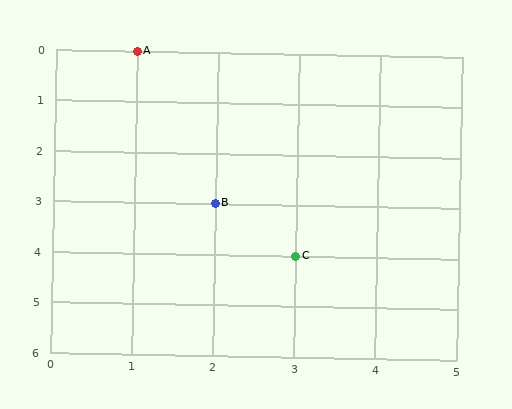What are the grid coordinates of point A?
Point A is at grid coordinates (1, 0).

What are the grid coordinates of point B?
Point B is at grid coordinates (2, 3).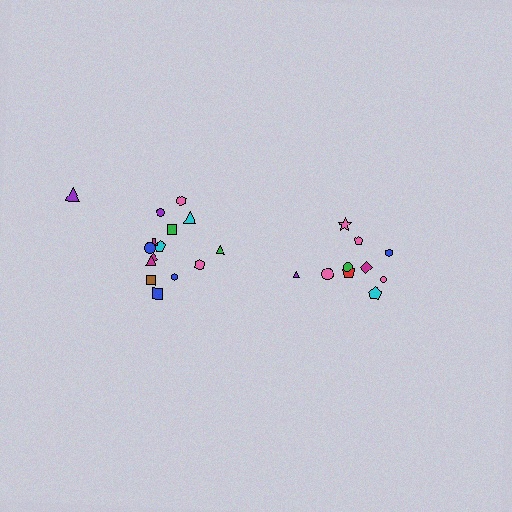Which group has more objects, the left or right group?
The left group.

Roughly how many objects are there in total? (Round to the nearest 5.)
Roughly 25 objects in total.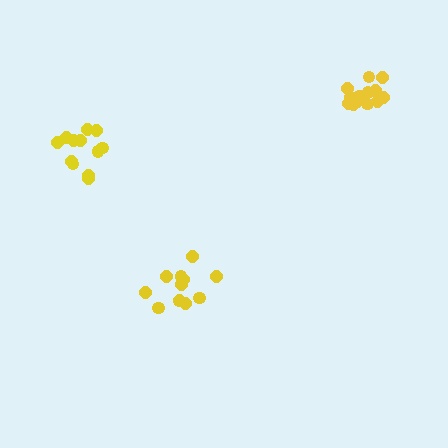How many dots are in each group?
Group 1: 12 dots, Group 2: 12 dots, Group 3: 14 dots (38 total).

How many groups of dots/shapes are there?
There are 3 groups.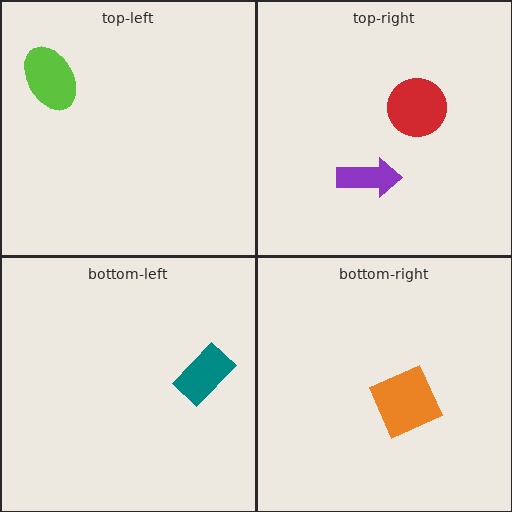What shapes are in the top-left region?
The lime ellipse.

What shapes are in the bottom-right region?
The orange square.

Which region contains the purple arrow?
The top-right region.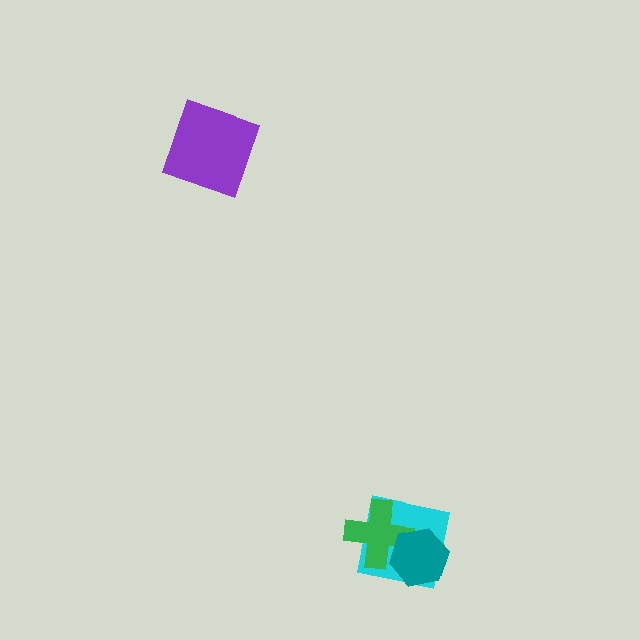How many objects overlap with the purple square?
0 objects overlap with the purple square.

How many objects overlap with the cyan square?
2 objects overlap with the cyan square.